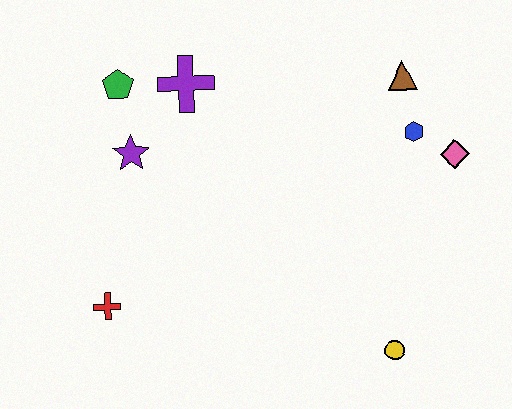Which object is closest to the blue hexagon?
The pink diamond is closest to the blue hexagon.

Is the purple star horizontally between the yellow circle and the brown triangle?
No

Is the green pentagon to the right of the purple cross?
No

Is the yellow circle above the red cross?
No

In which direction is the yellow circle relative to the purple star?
The yellow circle is to the right of the purple star.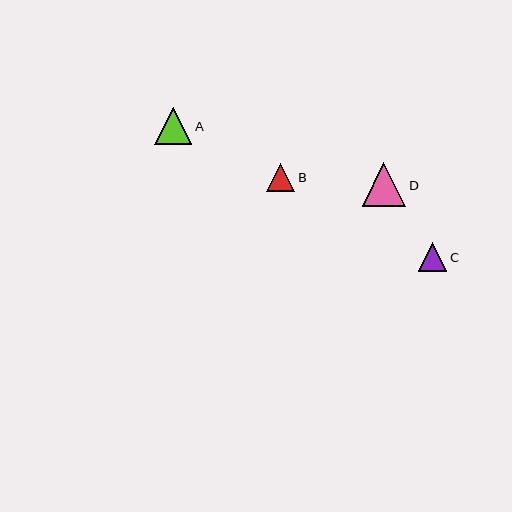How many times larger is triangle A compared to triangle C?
Triangle A is approximately 1.3 times the size of triangle C.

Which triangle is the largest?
Triangle D is the largest with a size of approximately 44 pixels.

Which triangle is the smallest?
Triangle B is the smallest with a size of approximately 28 pixels.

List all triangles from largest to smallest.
From largest to smallest: D, A, C, B.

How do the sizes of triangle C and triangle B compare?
Triangle C and triangle B are approximately the same size.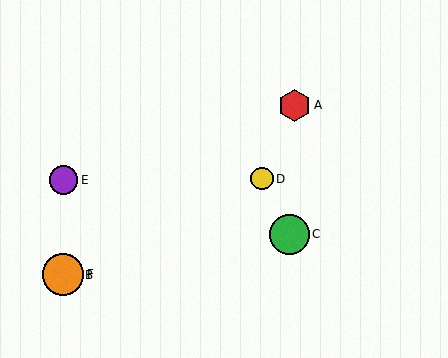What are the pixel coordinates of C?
Object C is at (289, 234).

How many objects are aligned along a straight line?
3 objects (B, D, F) are aligned along a straight line.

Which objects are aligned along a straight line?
Objects B, D, F are aligned along a straight line.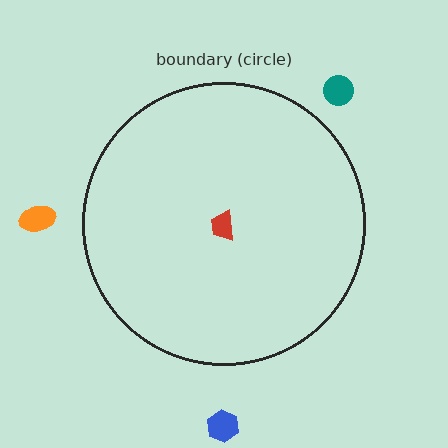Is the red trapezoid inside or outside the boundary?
Inside.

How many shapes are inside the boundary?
1 inside, 3 outside.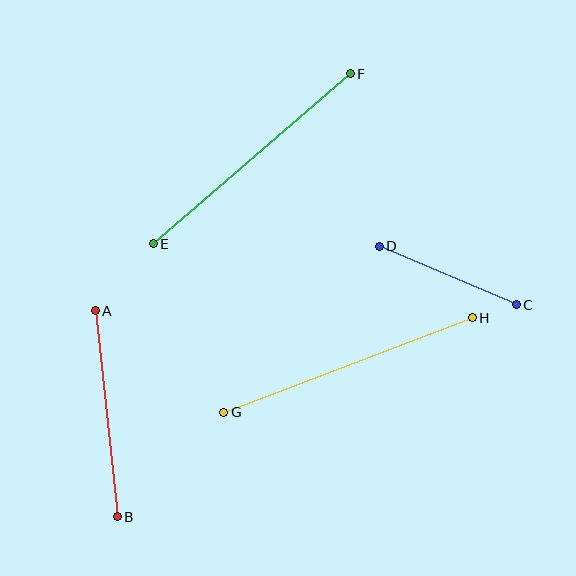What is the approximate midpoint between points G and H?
The midpoint is at approximately (348, 365) pixels.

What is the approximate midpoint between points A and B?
The midpoint is at approximately (106, 414) pixels.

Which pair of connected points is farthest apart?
Points G and H are farthest apart.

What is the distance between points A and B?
The distance is approximately 207 pixels.